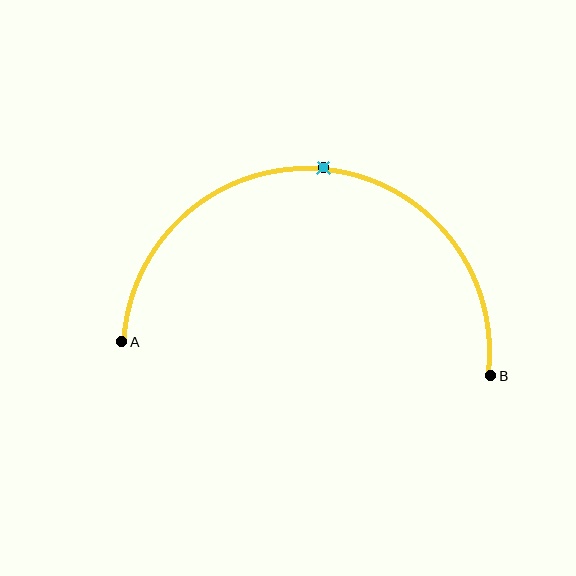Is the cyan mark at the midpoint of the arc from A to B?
Yes. The cyan mark lies on the arc at equal arc-length from both A and B — it is the arc midpoint.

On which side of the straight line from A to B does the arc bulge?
The arc bulges above the straight line connecting A and B.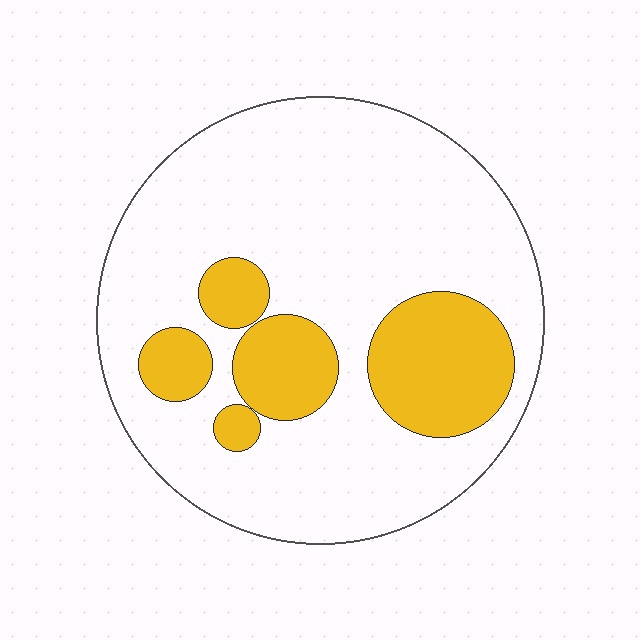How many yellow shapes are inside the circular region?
5.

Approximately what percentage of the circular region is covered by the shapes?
Approximately 25%.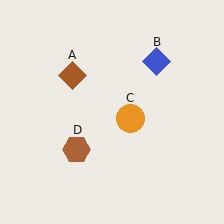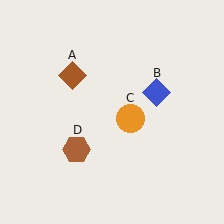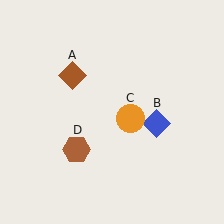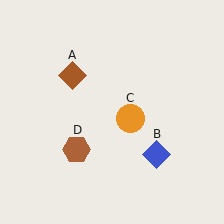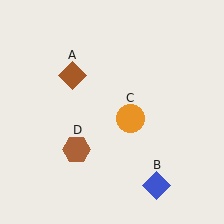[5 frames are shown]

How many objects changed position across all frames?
1 object changed position: blue diamond (object B).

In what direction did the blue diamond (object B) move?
The blue diamond (object B) moved down.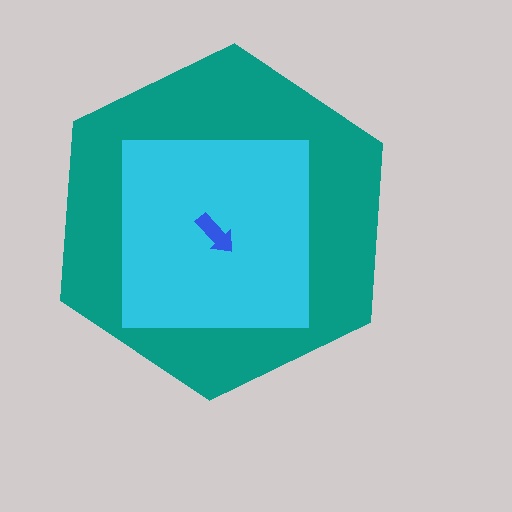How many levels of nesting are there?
3.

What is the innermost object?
The blue arrow.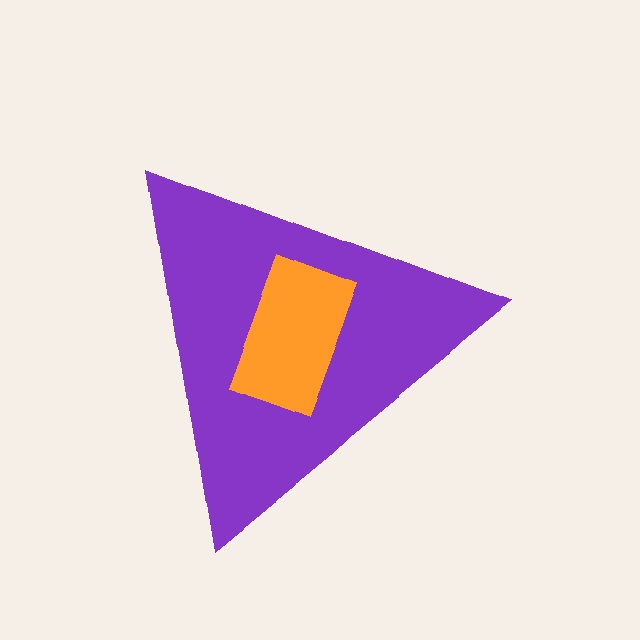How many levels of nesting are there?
2.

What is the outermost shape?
The purple triangle.